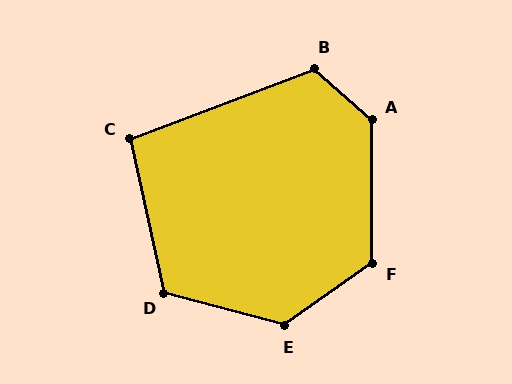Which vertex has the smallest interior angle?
C, at approximately 98 degrees.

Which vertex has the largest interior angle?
A, at approximately 132 degrees.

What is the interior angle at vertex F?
Approximately 125 degrees (obtuse).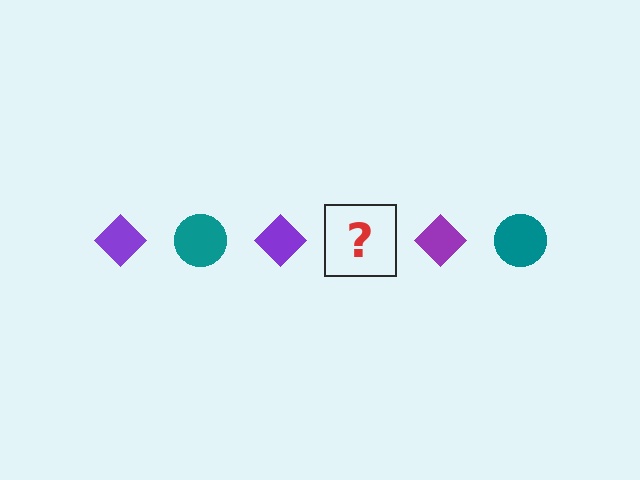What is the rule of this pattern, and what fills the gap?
The rule is that the pattern alternates between purple diamond and teal circle. The gap should be filled with a teal circle.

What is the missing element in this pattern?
The missing element is a teal circle.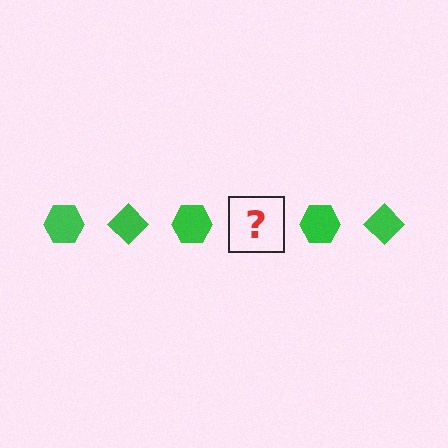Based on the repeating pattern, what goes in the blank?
The blank should be a green diamond.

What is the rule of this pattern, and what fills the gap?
The rule is that the pattern cycles through hexagon, diamond shapes in green. The gap should be filled with a green diamond.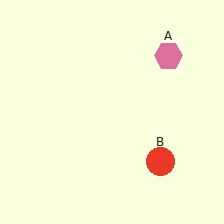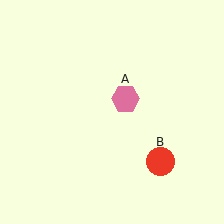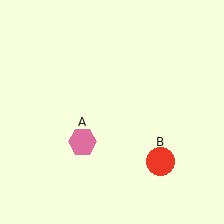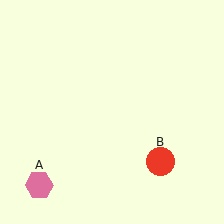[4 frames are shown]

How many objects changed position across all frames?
1 object changed position: pink hexagon (object A).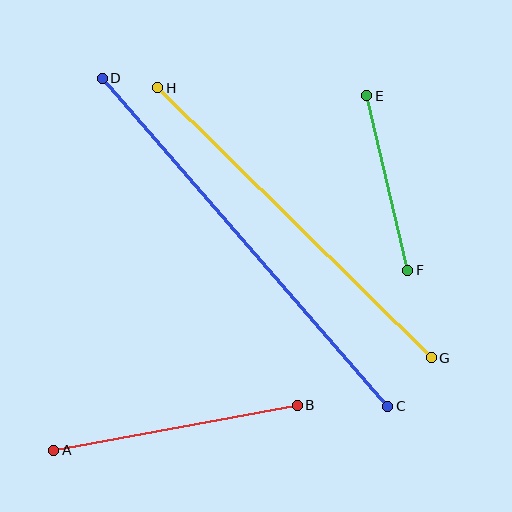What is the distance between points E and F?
The distance is approximately 179 pixels.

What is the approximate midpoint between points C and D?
The midpoint is at approximately (245, 242) pixels.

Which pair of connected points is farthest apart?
Points C and D are farthest apart.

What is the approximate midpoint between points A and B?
The midpoint is at approximately (176, 428) pixels.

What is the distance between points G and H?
The distance is approximately 385 pixels.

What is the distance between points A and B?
The distance is approximately 248 pixels.